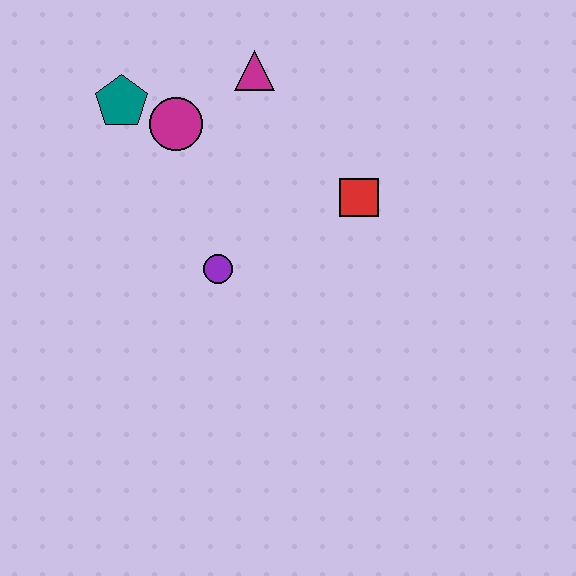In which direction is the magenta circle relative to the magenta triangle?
The magenta circle is to the left of the magenta triangle.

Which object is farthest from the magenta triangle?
The purple circle is farthest from the magenta triangle.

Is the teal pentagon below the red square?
No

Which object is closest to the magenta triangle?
The magenta circle is closest to the magenta triangle.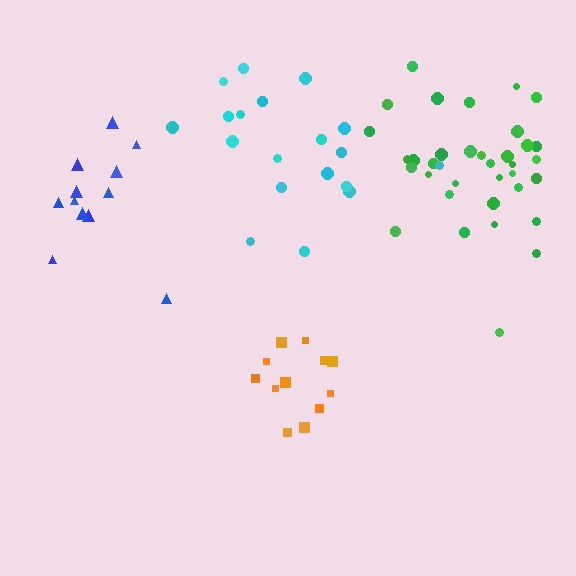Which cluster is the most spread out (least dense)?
Cyan.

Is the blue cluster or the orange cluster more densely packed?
Orange.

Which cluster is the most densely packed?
Orange.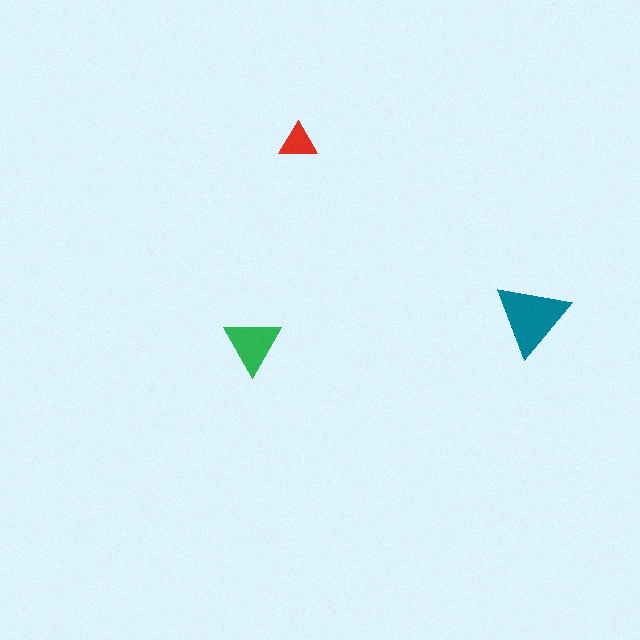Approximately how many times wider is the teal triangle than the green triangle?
About 1.5 times wider.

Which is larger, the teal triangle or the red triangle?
The teal one.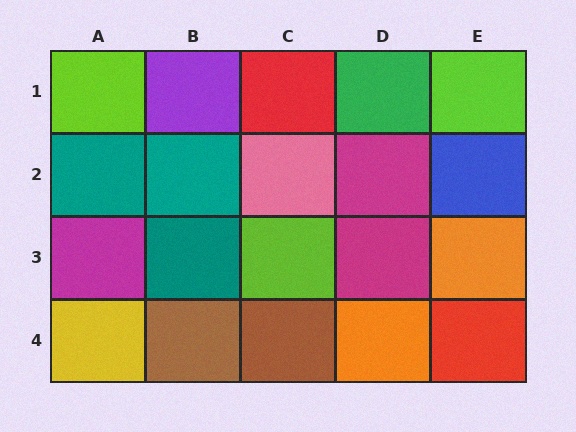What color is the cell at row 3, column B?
Teal.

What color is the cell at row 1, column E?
Lime.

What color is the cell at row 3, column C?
Lime.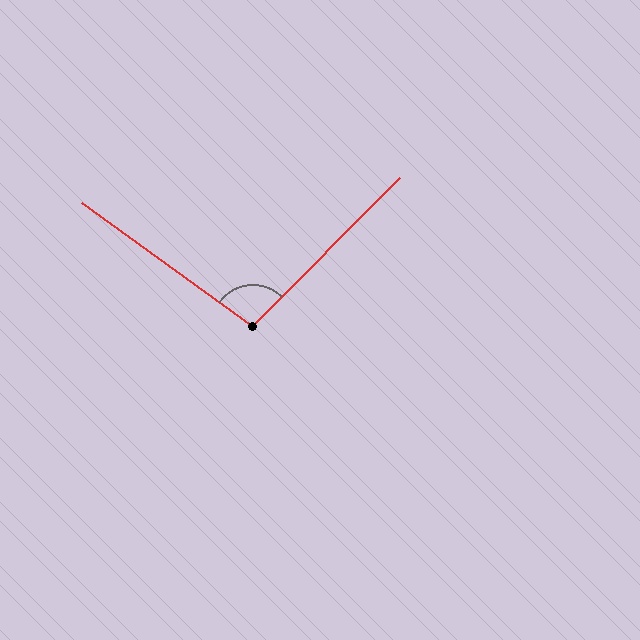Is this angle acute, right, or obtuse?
It is obtuse.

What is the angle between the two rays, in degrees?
Approximately 99 degrees.